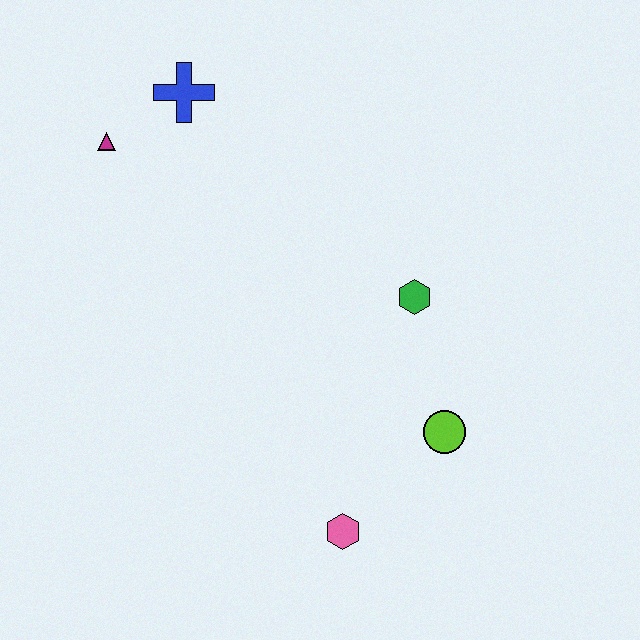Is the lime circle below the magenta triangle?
Yes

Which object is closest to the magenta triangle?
The blue cross is closest to the magenta triangle.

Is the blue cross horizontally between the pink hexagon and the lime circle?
No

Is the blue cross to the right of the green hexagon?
No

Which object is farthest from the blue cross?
The pink hexagon is farthest from the blue cross.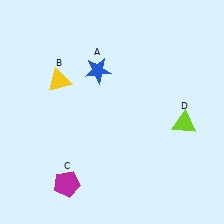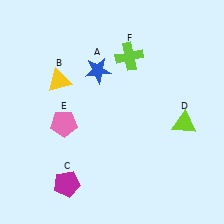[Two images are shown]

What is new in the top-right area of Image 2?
A lime cross (F) was added in the top-right area of Image 2.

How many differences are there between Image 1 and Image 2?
There are 2 differences between the two images.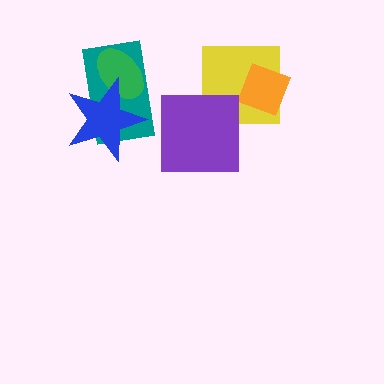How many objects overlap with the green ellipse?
2 objects overlap with the green ellipse.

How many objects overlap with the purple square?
1 object overlaps with the purple square.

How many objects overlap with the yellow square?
2 objects overlap with the yellow square.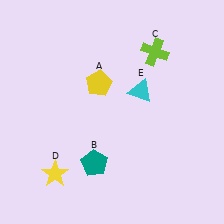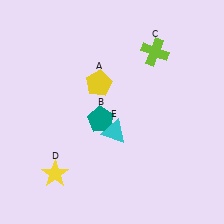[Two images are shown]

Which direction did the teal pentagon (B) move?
The teal pentagon (B) moved up.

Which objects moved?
The objects that moved are: the teal pentagon (B), the cyan triangle (E).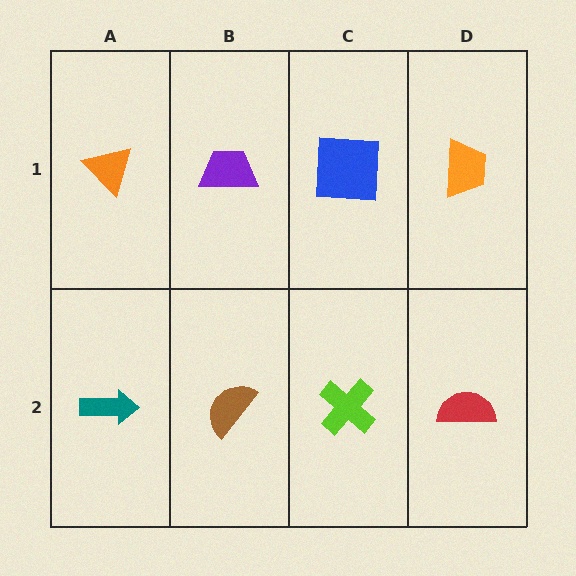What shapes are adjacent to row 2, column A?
An orange triangle (row 1, column A), a brown semicircle (row 2, column B).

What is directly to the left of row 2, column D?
A lime cross.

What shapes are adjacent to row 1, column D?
A red semicircle (row 2, column D), a blue square (row 1, column C).